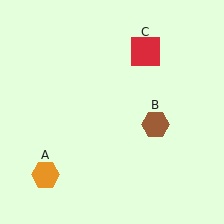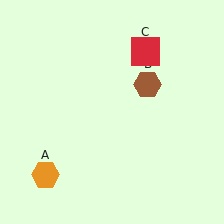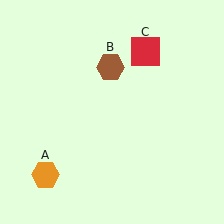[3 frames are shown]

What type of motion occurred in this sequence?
The brown hexagon (object B) rotated counterclockwise around the center of the scene.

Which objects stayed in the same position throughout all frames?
Orange hexagon (object A) and red square (object C) remained stationary.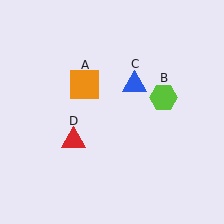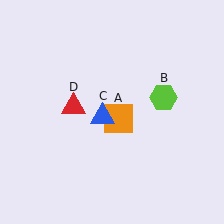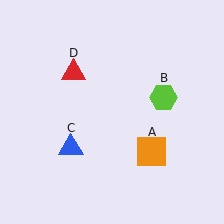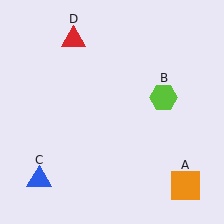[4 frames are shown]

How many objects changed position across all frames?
3 objects changed position: orange square (object A), blue triangle (object C), red triangle (object D).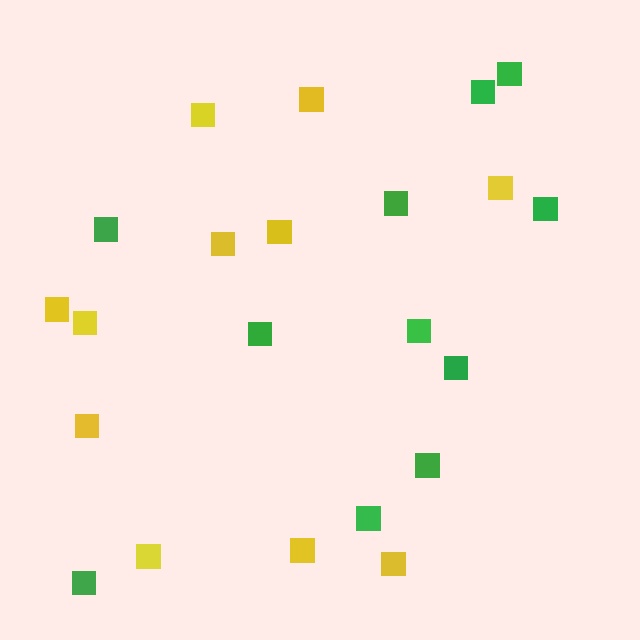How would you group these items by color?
There are 2 groups: one group of green squares (11) and one group of yellow squares (11).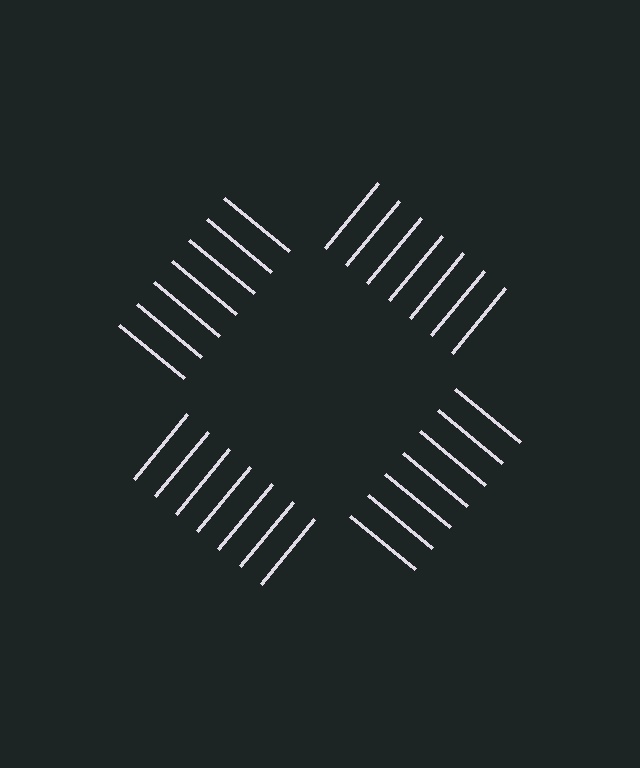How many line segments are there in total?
28 — 7 along each of the 4 edges.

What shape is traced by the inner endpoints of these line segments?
An illusory square — the line segments terminate on its edges but no continuous stroke is drawn.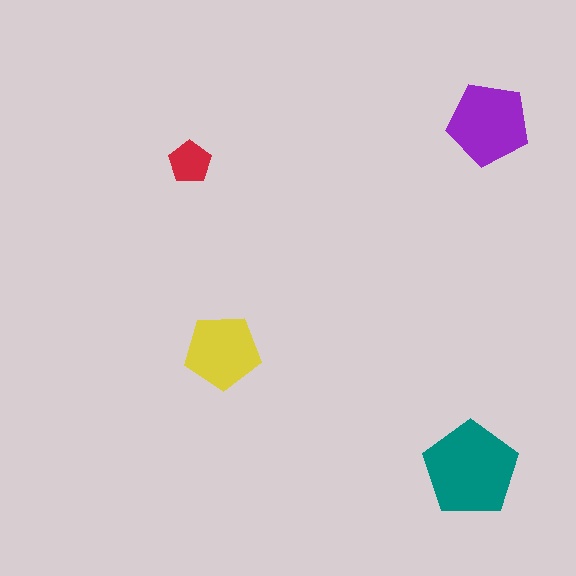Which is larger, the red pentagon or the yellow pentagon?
The yellow one.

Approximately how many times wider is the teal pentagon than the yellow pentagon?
About 1.5 times wider.